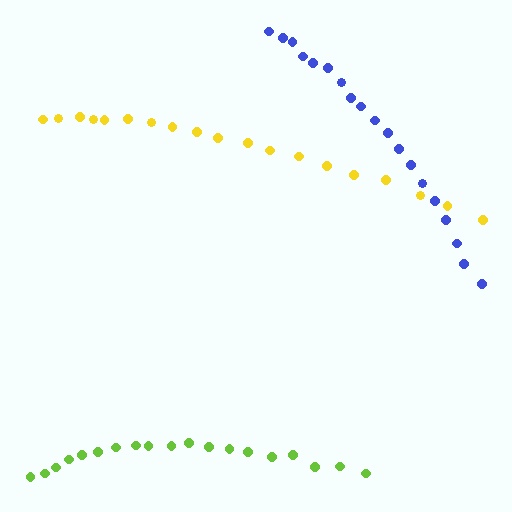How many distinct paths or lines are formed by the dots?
There are 3 distinct paths.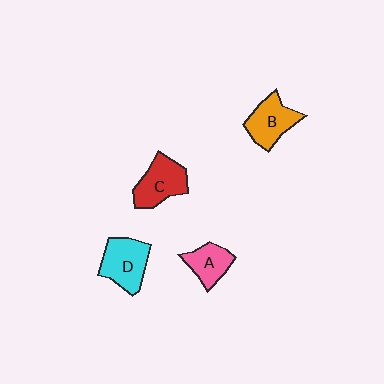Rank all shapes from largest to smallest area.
From largest to smallest: D (cyan), C (red), B (orange), A (pink).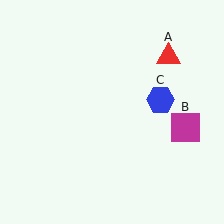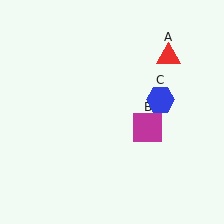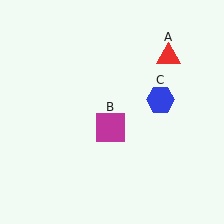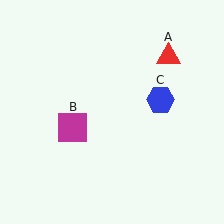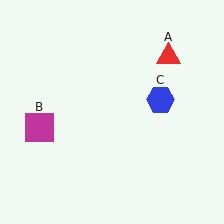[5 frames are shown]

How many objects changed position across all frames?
1 object changed position: magenta square (object B).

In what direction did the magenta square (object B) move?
The magenta square (object B) moved left.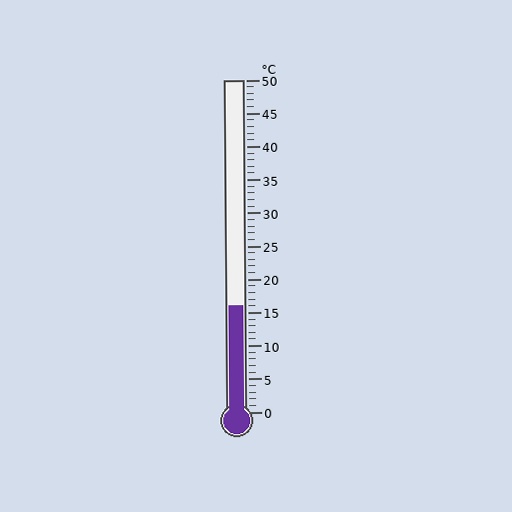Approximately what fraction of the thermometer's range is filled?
The thermometer is filled to approximately 30% of its range.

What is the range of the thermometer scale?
The thermometer scale ranges from 0°C to 50°C.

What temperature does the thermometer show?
The thermometer shows approximately 16°C.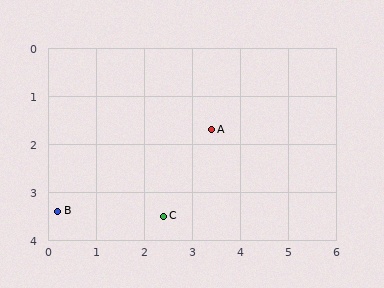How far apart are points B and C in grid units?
Points B and C are about 2.2 grid units apart.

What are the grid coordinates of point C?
Point C is at approximately (2.4, 3.5).